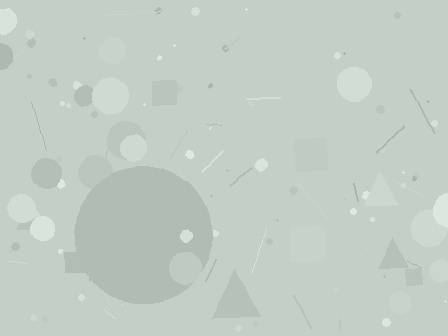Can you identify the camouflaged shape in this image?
The camouflaged shape is a circle.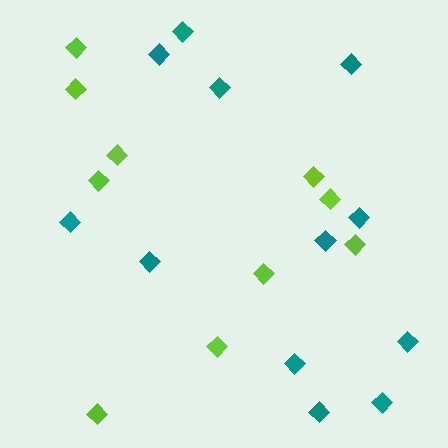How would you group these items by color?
There are 2 groups: one group of lime diamonds (10) and one group of teal diamonds (12).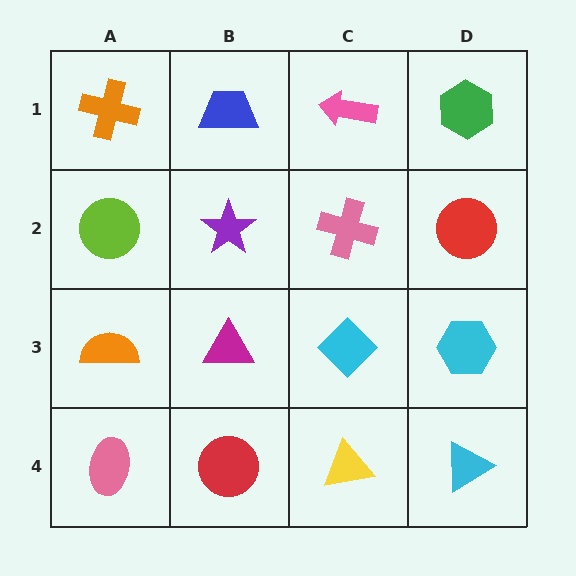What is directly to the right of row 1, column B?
A pink arrow.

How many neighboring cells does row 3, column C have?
4.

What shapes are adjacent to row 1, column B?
A purple star (row 2, column B), an orange cross (row 1, column A), a pink arrow (row 1, column C).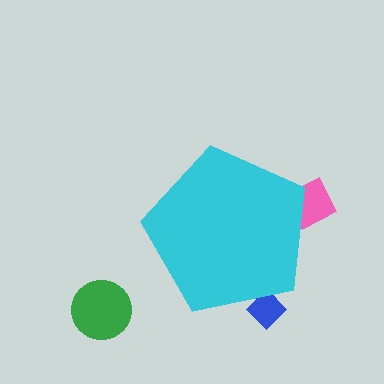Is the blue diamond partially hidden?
Yes, the blue diamond is partially hidden behind the cyan pentagon.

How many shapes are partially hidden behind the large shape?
2 shapes are partially hidden.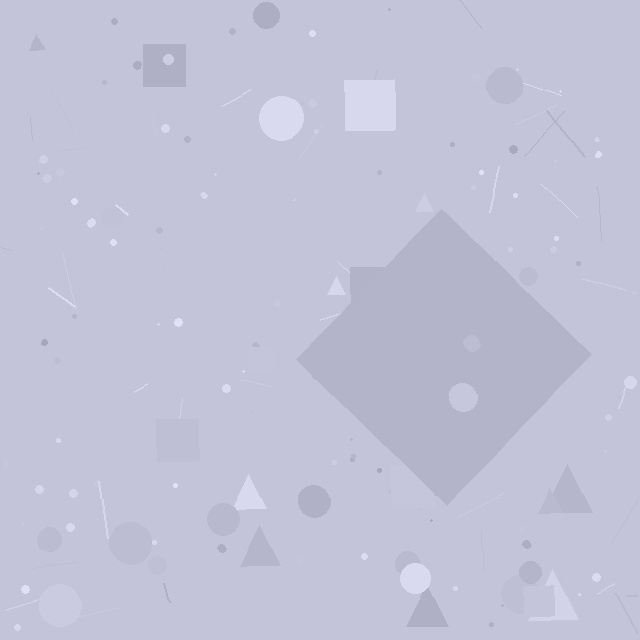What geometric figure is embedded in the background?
A diamond is embedded in the background.